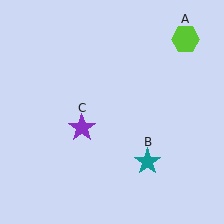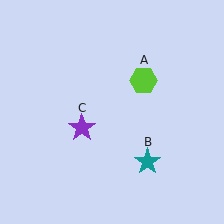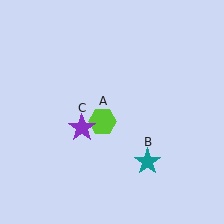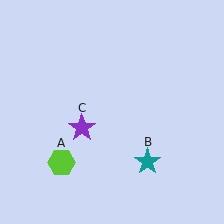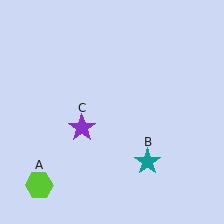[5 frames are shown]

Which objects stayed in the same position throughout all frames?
Teal star (object B) and purple star (object C) remained stationary.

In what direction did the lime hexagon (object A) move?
The lime hexagon (object A) moved down and to the left.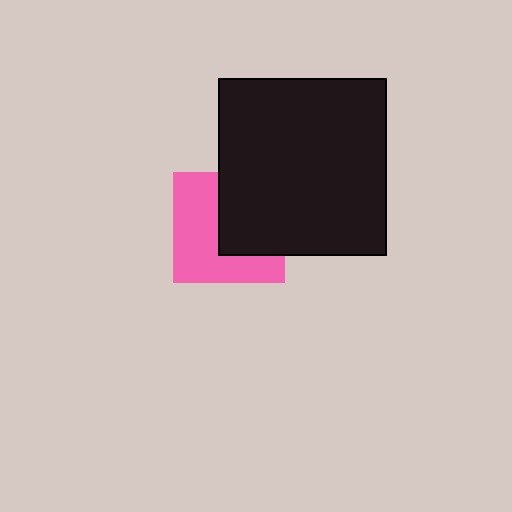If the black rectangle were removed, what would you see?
You would see the complete pink square.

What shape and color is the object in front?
The object in front is a black rectangle.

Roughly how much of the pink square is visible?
About half of it is visible (roughly 54%).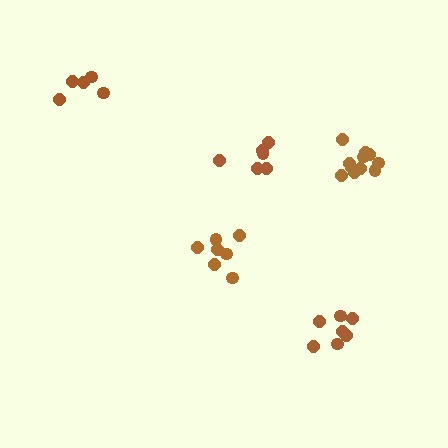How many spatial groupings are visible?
There are 5 spatial groupings.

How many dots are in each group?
Group 1: 5 dots, Group 2: 7 dots, Group 3: 11 dots, Group 4: 7 dots, Group 5: 6 dots (36 total).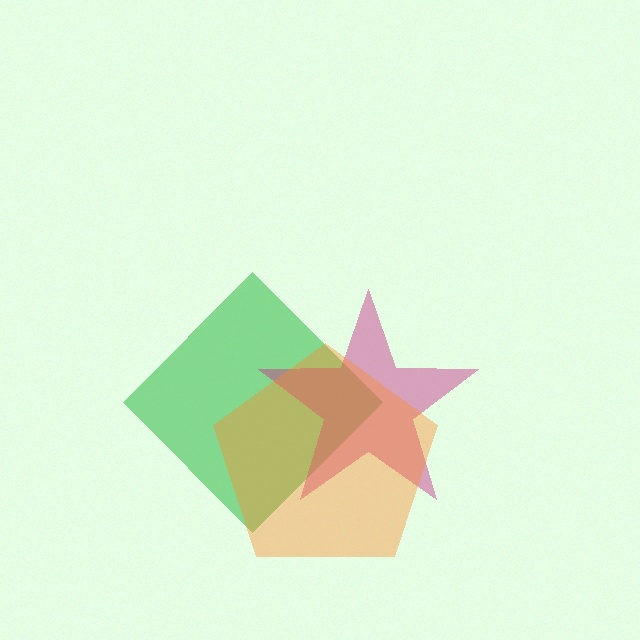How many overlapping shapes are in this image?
There are 3 overlapping shapes in the image.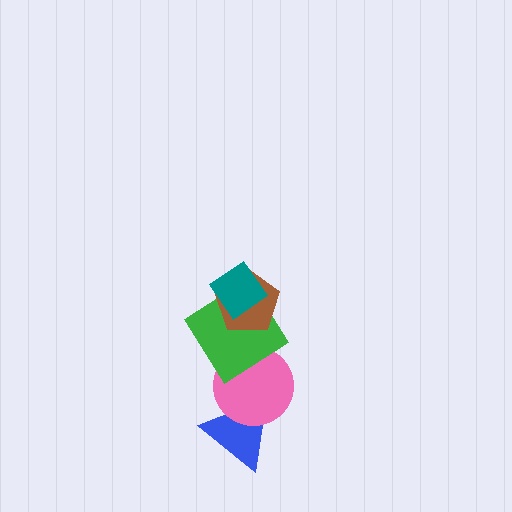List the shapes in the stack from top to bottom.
From top to bottom: the teal diamond, the brown pentagon, the green diamond, the pink circle, the blue triangle.